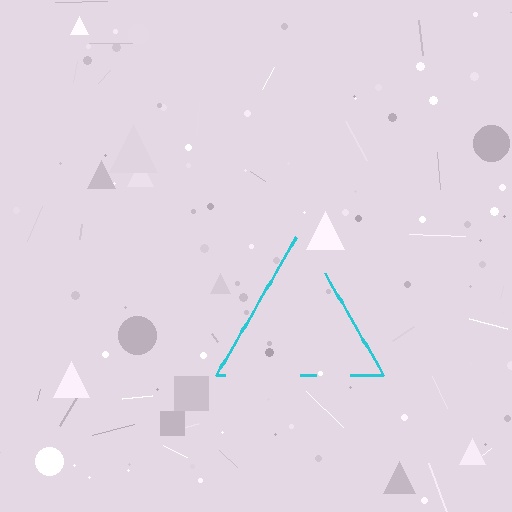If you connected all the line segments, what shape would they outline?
They would outline a triangle.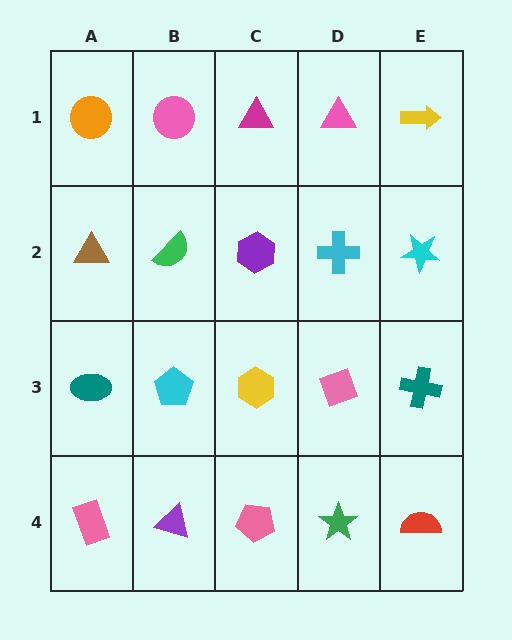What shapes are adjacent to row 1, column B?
A green semicircle (row 2, column B), an orange circle (row 1, column A), a magenta triangle (row 1, column C).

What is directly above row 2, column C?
A magenta triangle.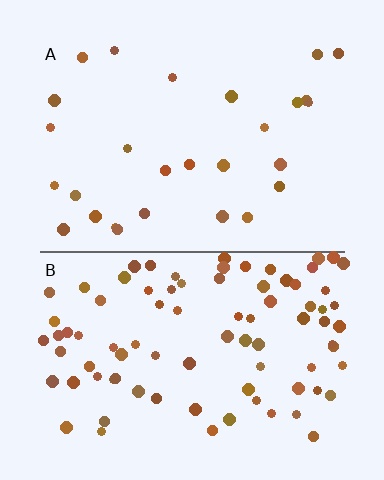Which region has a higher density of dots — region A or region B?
B (the bottom).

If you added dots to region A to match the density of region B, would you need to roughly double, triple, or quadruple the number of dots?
Approximately triple.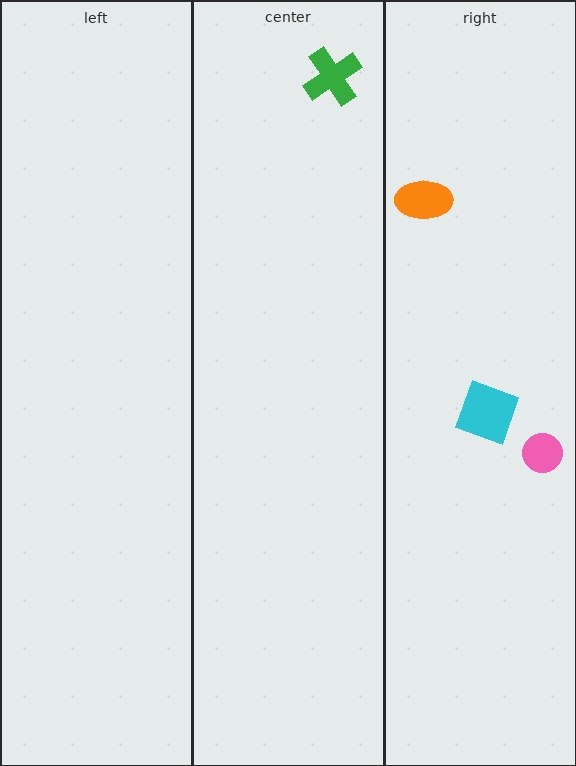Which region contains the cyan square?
The right region.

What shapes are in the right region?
The cyan square, the orange ellipse, the pink circle.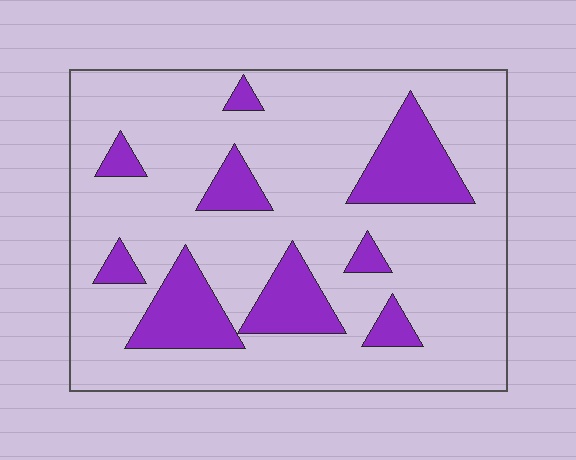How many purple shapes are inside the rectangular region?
9.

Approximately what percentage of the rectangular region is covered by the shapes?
Approximately 20%.